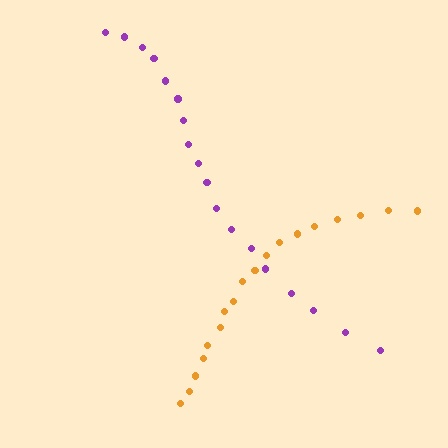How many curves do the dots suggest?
There are 2 distinct paths.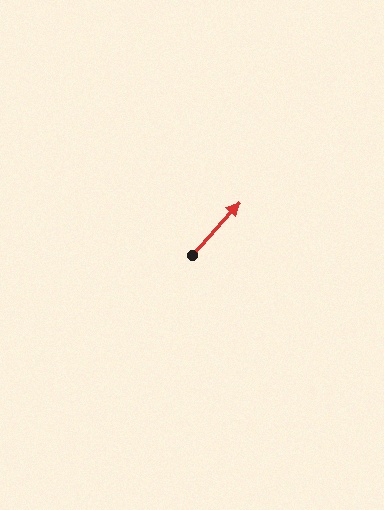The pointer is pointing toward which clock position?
Roughly 1 o'clock.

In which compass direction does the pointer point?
Northeast.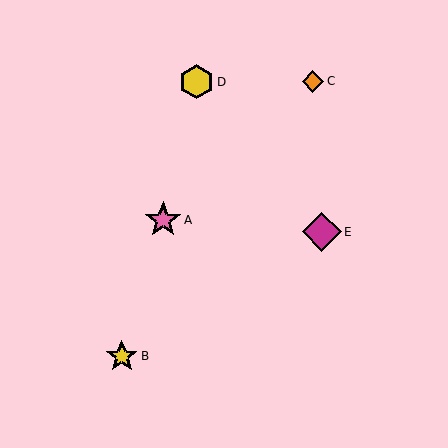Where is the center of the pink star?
The center of the pink star is at (163, 220).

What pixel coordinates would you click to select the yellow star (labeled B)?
Click at (122, 356) to select the yellow star B.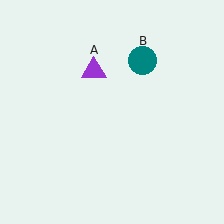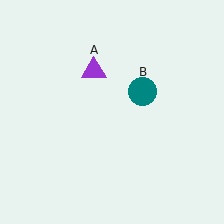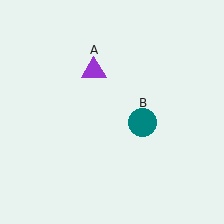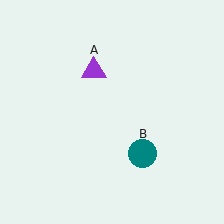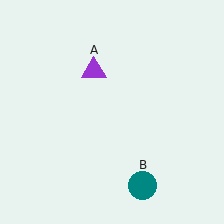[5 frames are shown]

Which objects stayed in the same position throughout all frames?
Purple triangle (object A) remained stationary.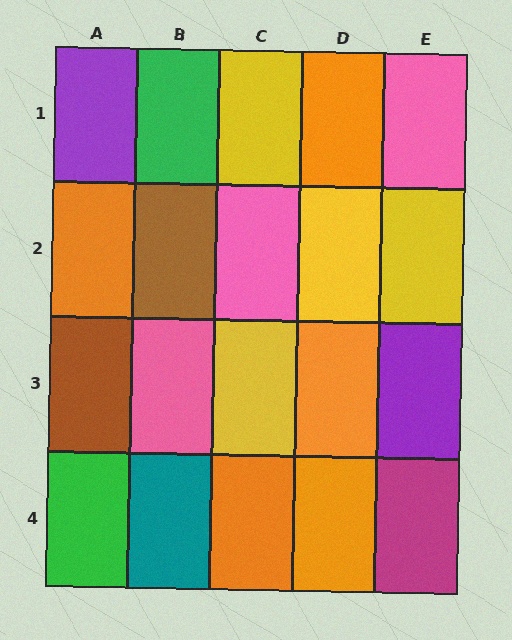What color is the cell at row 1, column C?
Yellow.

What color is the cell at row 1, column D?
Orange.